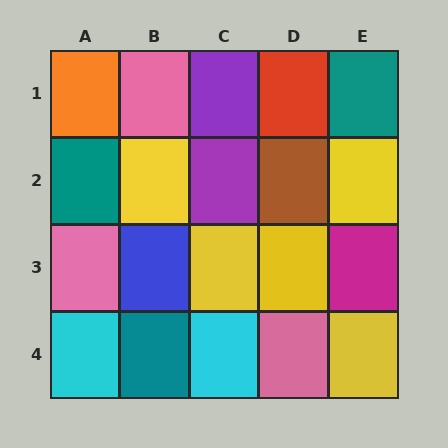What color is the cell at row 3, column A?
Pink.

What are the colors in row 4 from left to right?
Cyan, teal, cyan, pink, yellow.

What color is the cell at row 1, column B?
Pink.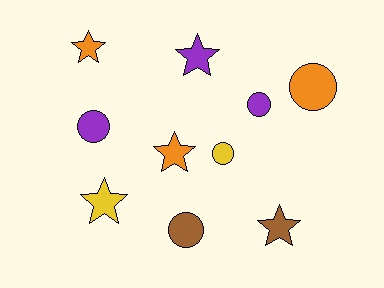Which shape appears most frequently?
Circle, with 5 objects.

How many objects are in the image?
There are 10 objects.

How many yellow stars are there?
There is 1 yellow star.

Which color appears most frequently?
Orange, with 3 objects.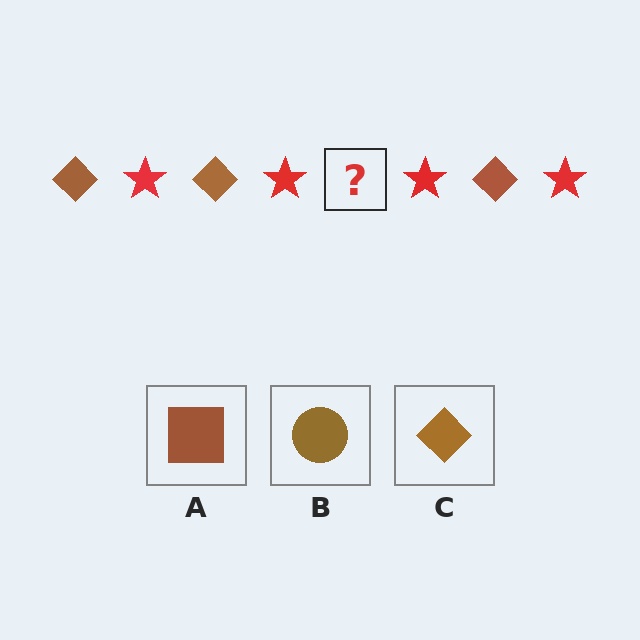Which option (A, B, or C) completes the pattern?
C.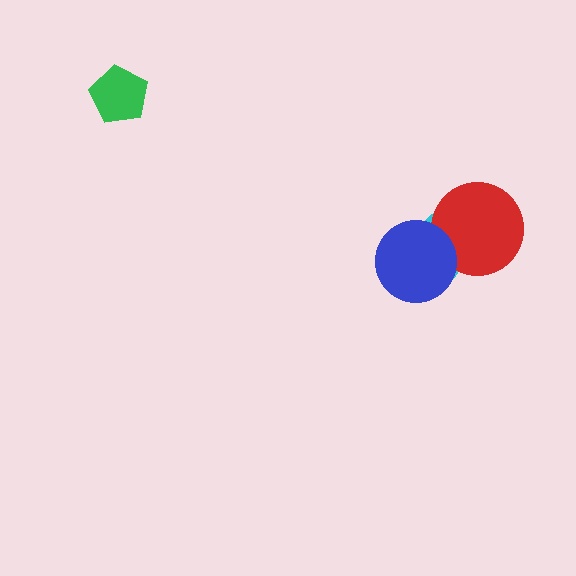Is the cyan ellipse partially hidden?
Yes, it is partially covered by another shape.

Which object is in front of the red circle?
The blue circle is in front of the red circle.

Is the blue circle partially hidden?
No, no other shape covers it.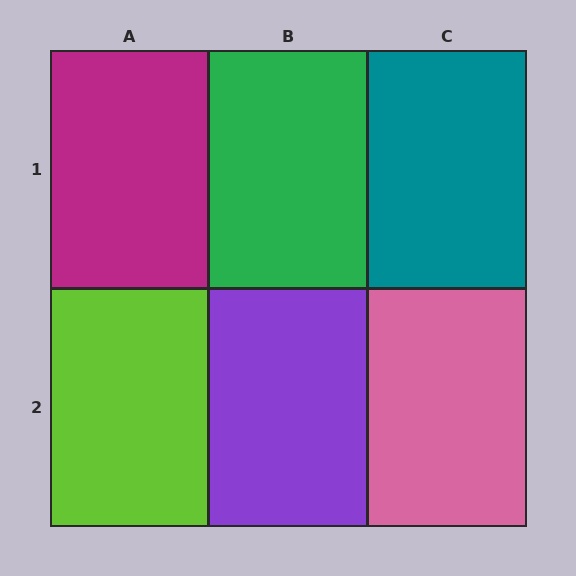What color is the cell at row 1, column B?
Green.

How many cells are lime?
1 cell is lime.